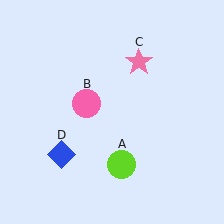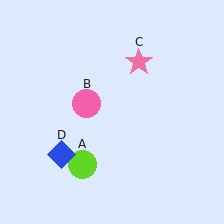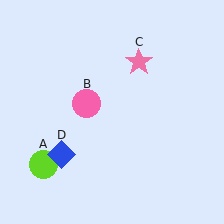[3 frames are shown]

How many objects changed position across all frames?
1 object changed position: lime circle (object A).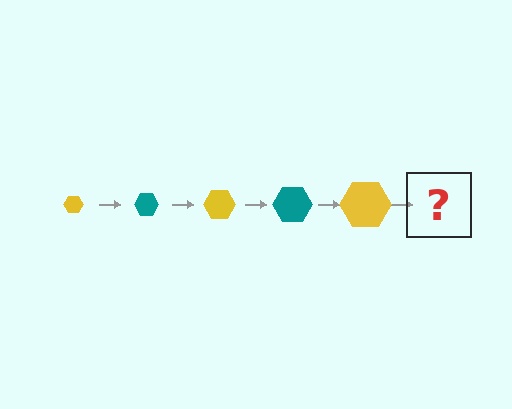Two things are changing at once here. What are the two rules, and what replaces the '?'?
The two rules are that the hexagon grows larger each step and the color cycles through yellow and teal. The '?' should be a teal hexagon, larger than the previous one.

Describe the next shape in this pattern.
It should be a teal hexagon, larger than the previous one.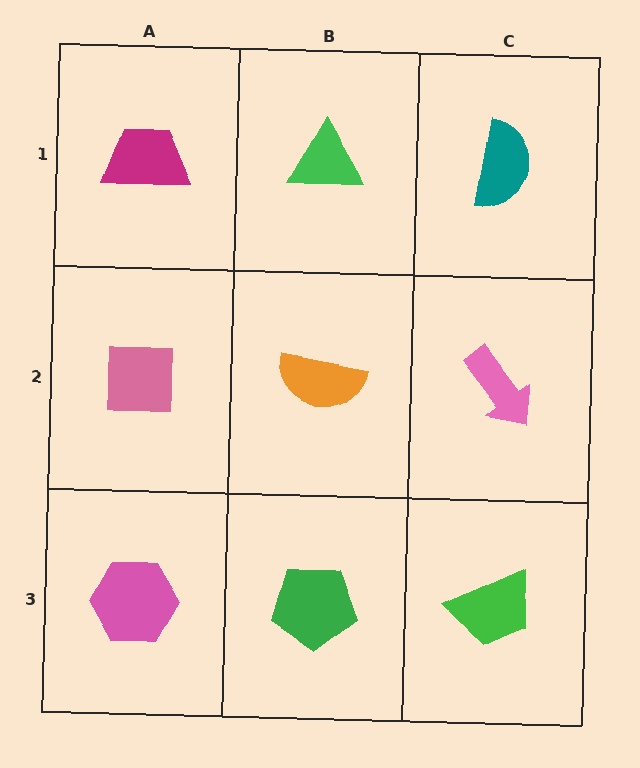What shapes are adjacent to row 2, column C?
A teal semicircle (row 1, column C), a green trapezoid (row 3, column C), an orange semicircle (row 2, column B).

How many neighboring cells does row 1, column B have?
3.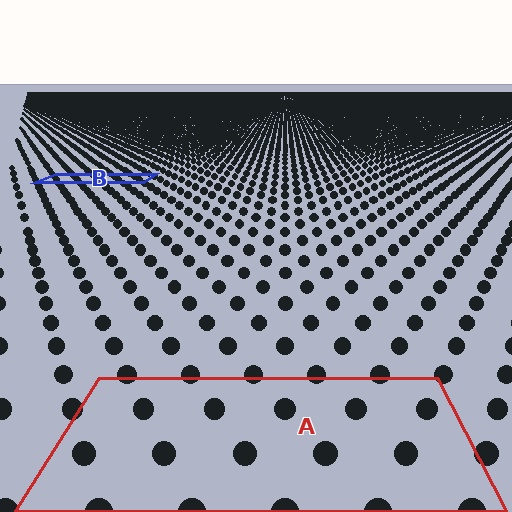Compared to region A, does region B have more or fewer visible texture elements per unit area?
Region B has more texture elements per unit area — they are packed more densely because it is farther away.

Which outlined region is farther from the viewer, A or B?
Region B is farther from the viewer — the texture elements inside it appear smaller and more densely packed.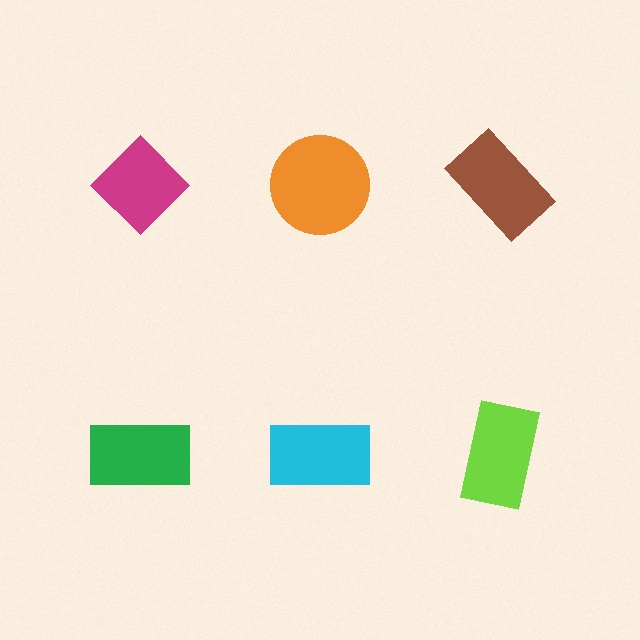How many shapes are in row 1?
3 shapes.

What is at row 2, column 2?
A cyan rectangle.